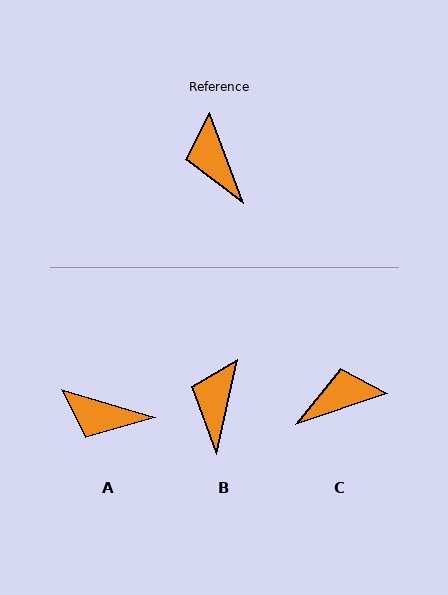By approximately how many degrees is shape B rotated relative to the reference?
Approximately 33 degrees clockwise.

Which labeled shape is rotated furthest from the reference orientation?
C, about 92 degrees away.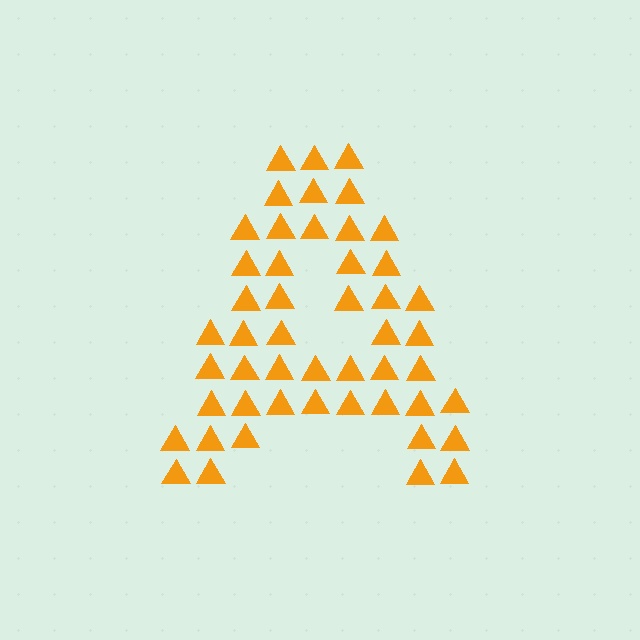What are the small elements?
The small elements are triangles.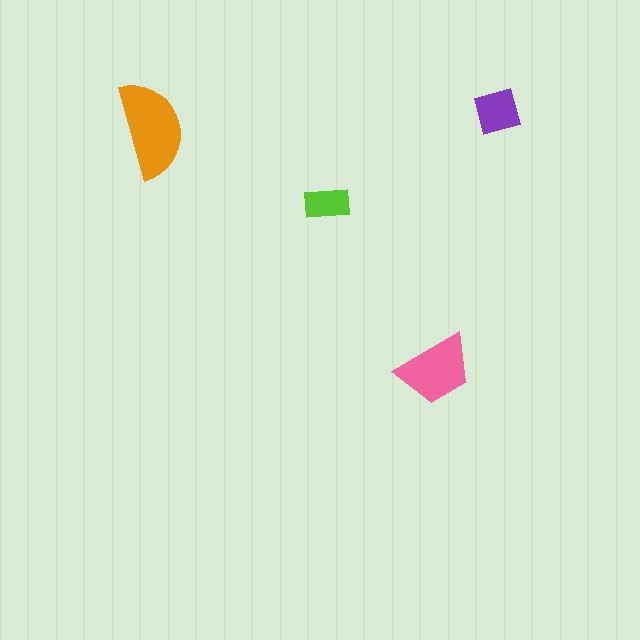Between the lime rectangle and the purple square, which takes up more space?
The purple square.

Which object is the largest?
The orange semicircle.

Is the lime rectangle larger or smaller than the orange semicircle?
Smaller.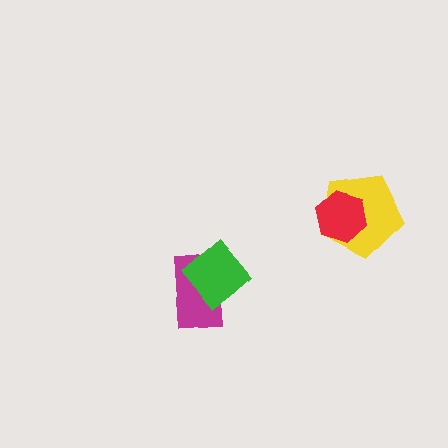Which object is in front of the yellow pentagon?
The red hexagon is in front of the yellow pentagon.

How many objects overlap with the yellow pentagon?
1 object overlaps with the yellow pentagon.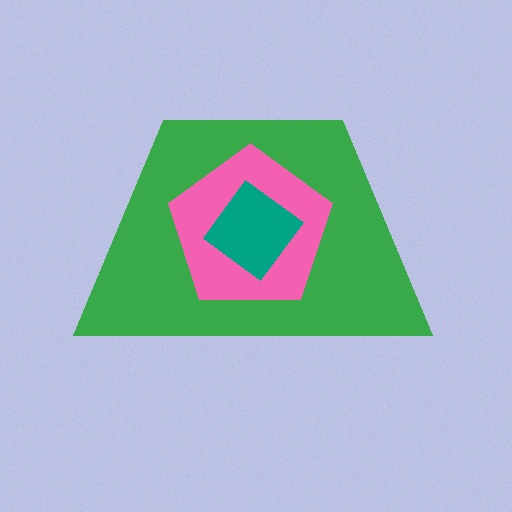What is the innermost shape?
The teal diamond.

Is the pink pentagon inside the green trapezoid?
Yes.